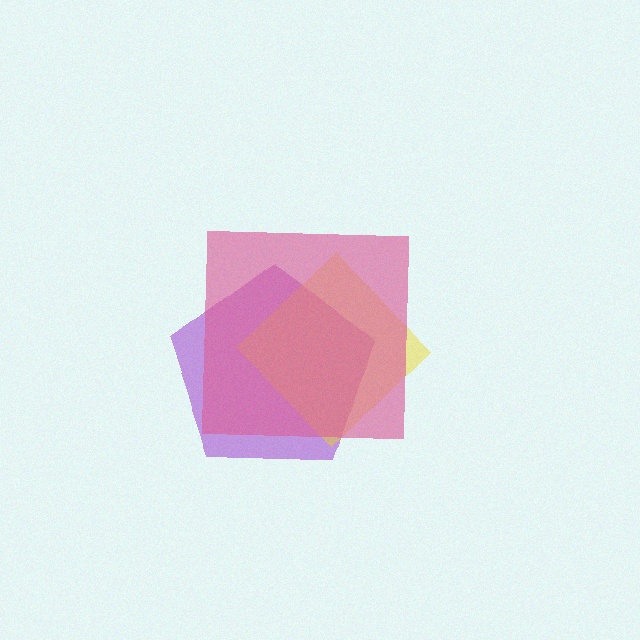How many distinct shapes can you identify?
There are 3 distinct shapes: a purple pentagon, a yellow diamond, a pink square.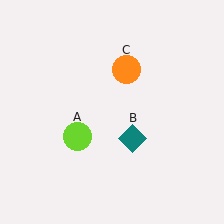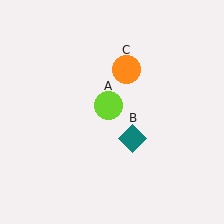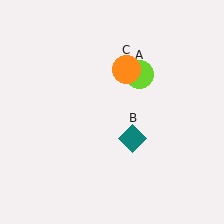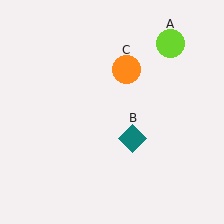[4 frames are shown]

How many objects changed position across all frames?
1 object changed position: lime circle (object A).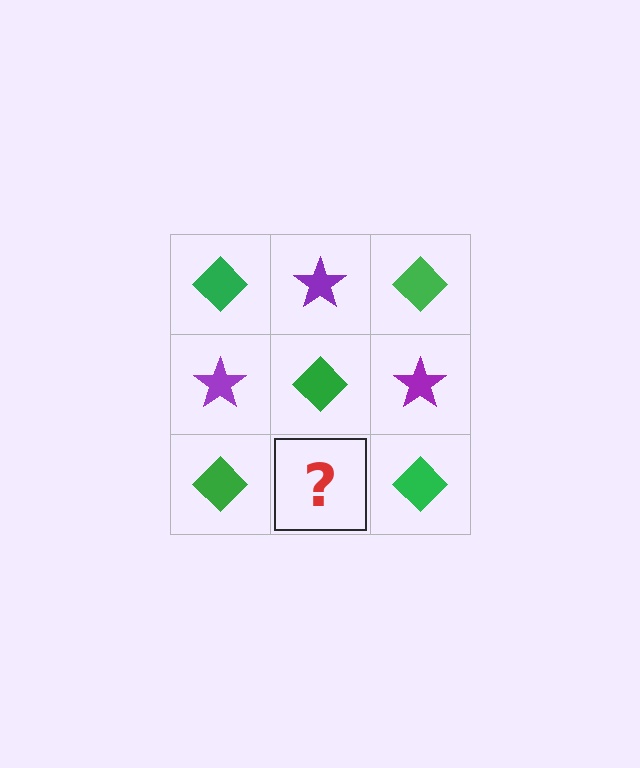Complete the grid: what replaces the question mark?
The question mark should be replaced with a purple star.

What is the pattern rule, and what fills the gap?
The rule is that it alternates green diamond and purple star in a checkerboard pattern. The gap should be filled with a purple star.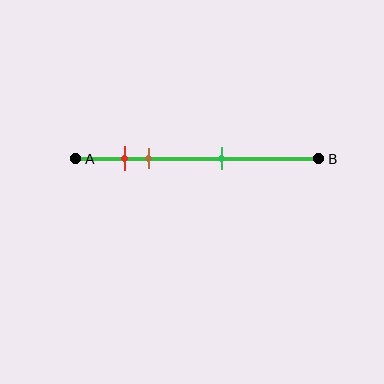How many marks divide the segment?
There are 3 marks dividing the segment.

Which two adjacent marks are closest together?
The red and brown marks are the closest adjacent pair.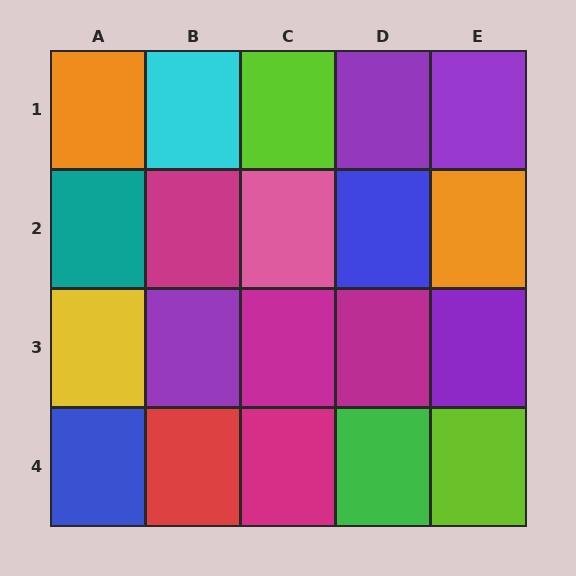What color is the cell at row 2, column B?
Magenta.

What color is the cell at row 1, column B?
Cyan.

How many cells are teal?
1 cell is teal.